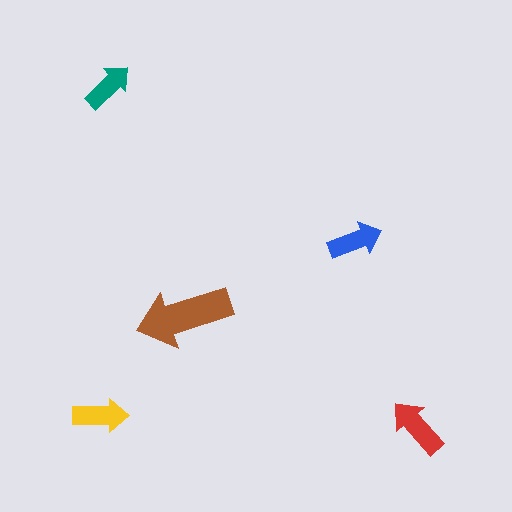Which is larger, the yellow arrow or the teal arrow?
The yellow one.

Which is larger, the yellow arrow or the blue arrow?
The yellow one.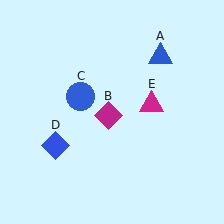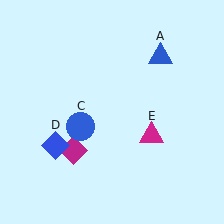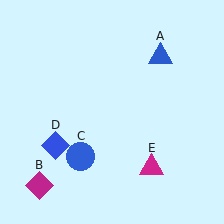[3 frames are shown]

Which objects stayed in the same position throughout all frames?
Blue triangle (object A) and blue diamond (object D) remained stationary.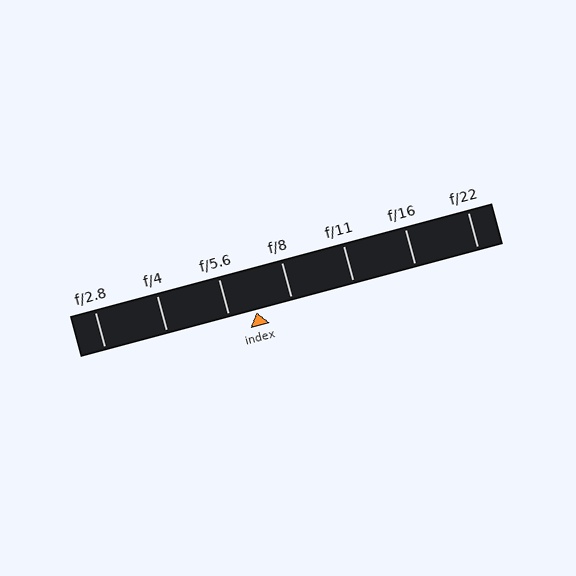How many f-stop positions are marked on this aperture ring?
There are 7 f-stop positions marked.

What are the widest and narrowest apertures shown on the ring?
The widest aperture shown is f/2.8 and the narrowest is f/22.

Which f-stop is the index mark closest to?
The index mark is closest to f/5.6.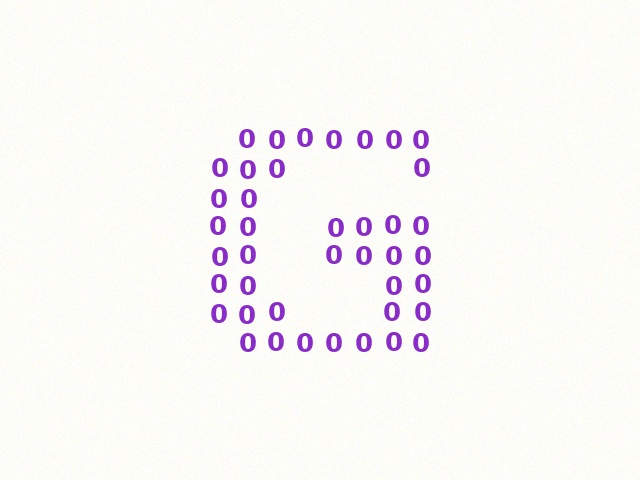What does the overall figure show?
The overall figure shows the letter G.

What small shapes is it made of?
It is made of small digit 0's.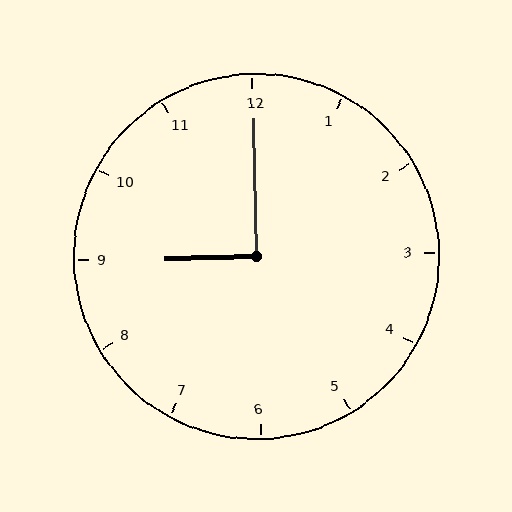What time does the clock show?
9:00.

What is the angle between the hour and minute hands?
Approximately 90 degrees.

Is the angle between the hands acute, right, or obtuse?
It is right.